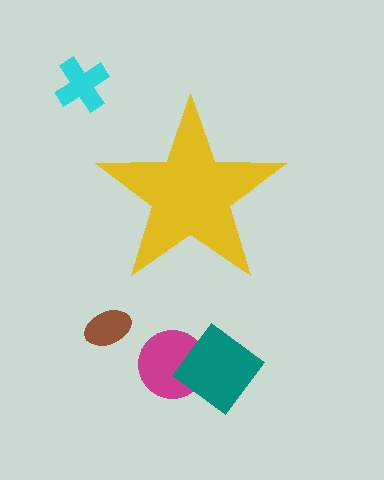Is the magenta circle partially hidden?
No, the magenta circle is fully visible.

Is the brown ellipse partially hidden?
No, the brown ellipse is fully visible.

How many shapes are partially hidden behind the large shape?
0 shapes are partially hidden.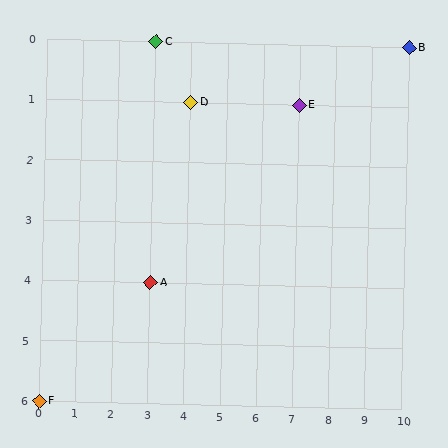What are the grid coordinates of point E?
Point E is at grid coordinates (7, 1).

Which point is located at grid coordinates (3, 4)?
Point A is at (3, 4).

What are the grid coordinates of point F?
Point F is at grid coordinates (0, 6).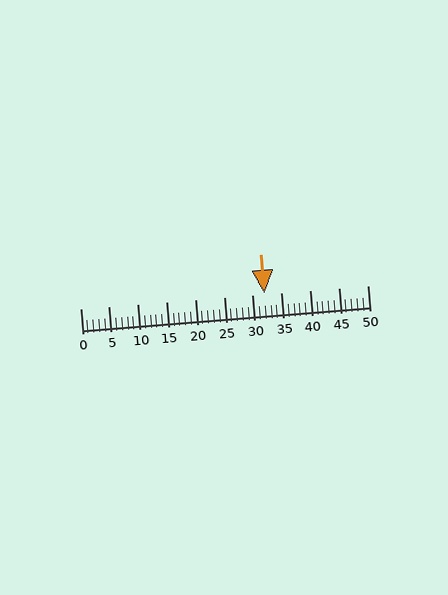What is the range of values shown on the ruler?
The ruler shows values from 0 to 50.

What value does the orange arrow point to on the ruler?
The orange arrow points to approximately 32.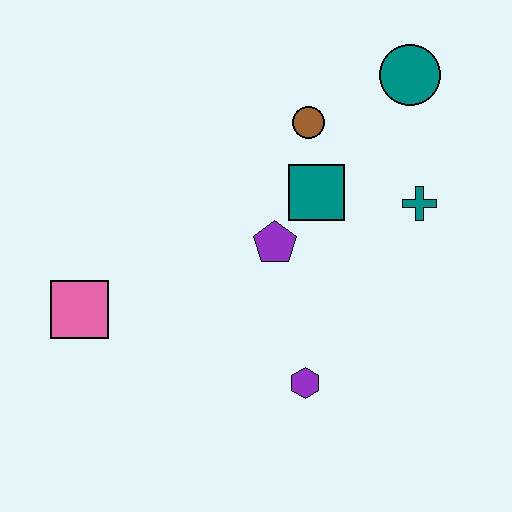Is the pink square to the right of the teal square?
No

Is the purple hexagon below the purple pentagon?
Yes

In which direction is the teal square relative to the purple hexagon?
The teal square is above the purple hexagon.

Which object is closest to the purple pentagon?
The teal square is closest to the purple pentagon.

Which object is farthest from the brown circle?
The pink square is farthest from the brown circle.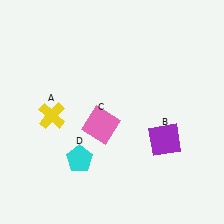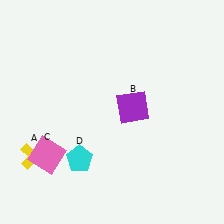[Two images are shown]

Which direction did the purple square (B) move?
The purple square (B) moved up.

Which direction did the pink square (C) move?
The pink square (C) moved left.